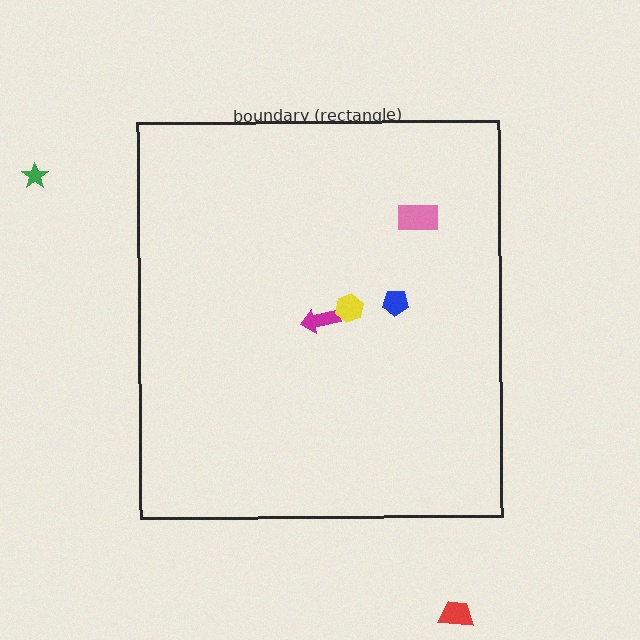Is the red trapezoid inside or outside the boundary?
Outside.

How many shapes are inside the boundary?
4 inside, 2 outside.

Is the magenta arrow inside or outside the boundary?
Inside.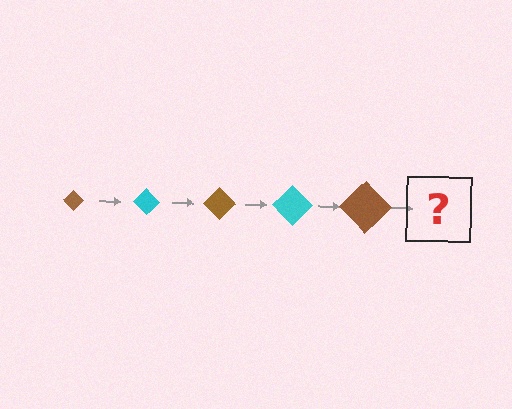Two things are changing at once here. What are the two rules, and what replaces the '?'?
The two rules are that the diamond grows larger each step and the color cycles through brown and cyan. The '?' should be a cyan diamond, larger than the previous one.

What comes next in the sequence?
The next element should be a cyan diamond, larger than the previous one.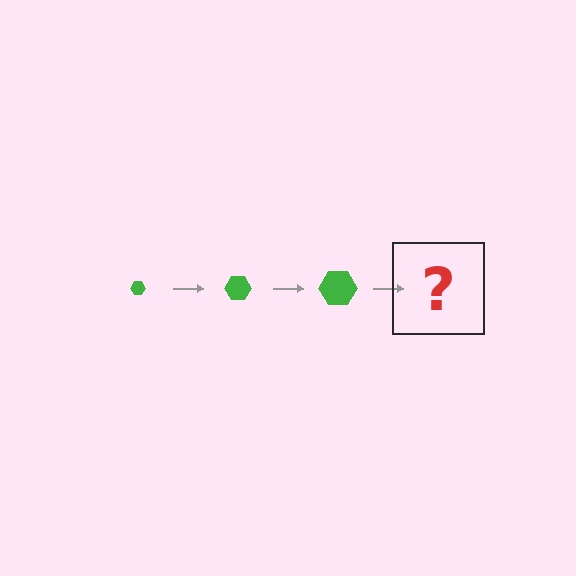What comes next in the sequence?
The next element should be a green hexagon, larger than the previous one.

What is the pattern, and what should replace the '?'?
The pattern is that the hexagon gets progressively larger each step. The '?' should be a green hexagon, larger than the previous one.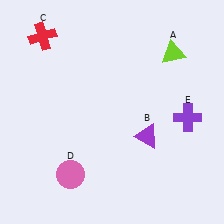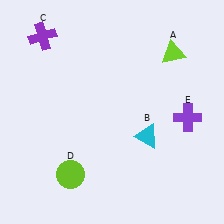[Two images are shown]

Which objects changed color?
B changed from purple to cyan. C changed from red to purple. D changed from pink to lime.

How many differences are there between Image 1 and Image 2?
There are 3 differences between the two images.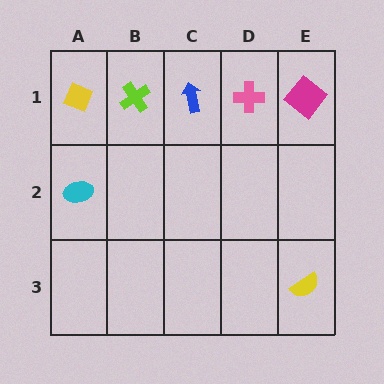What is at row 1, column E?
A magenta diamond.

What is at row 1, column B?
A lime cross.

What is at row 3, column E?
A yellow semicircle.